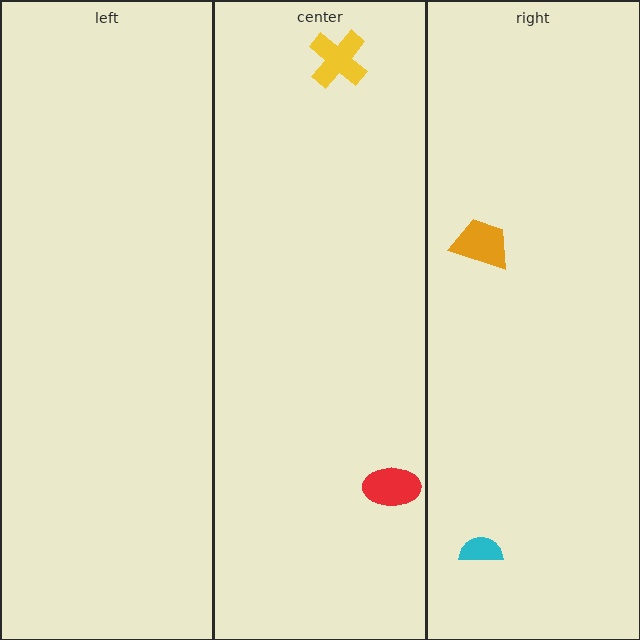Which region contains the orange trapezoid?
The right region.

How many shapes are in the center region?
2.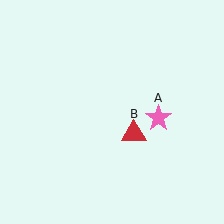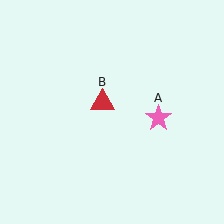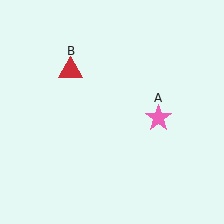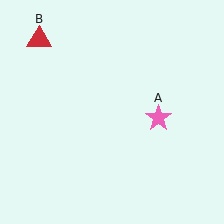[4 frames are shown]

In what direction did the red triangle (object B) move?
The red triangle (object B) moved up and to the left.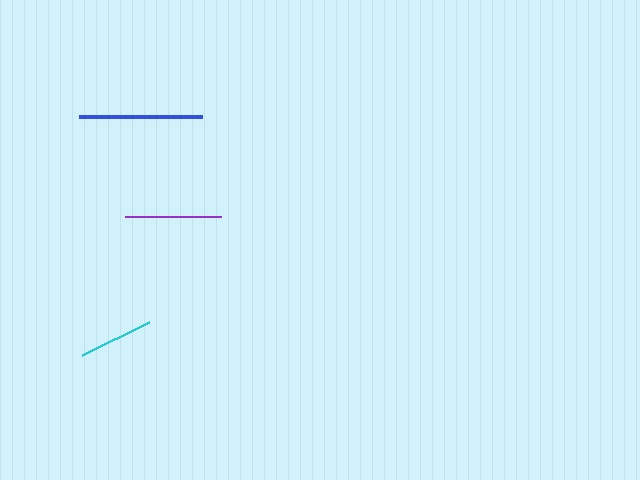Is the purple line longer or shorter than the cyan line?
The purple line is longer than the cyan line.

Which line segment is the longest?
The blue line is the longest at approximately 122 pixels.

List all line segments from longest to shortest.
From longest to shortest: blue, purple, cyan.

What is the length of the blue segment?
The blue segment is approximately 122 pixels long.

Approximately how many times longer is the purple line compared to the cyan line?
The purple line is approximately 1.3 times the length of the cyan line.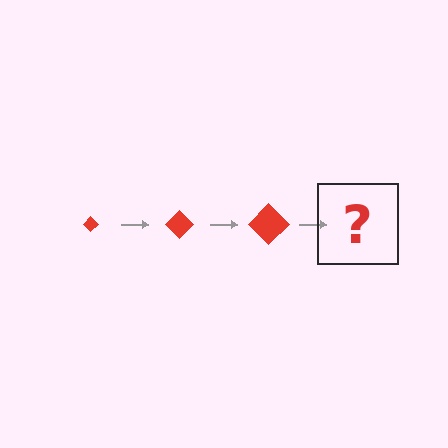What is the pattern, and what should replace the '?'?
The pattern is that the diamond gets progressively larger each step. The '?' should be a red diamond, larger than the previous one.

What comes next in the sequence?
The next element should be a red diamond, larger than the previous one.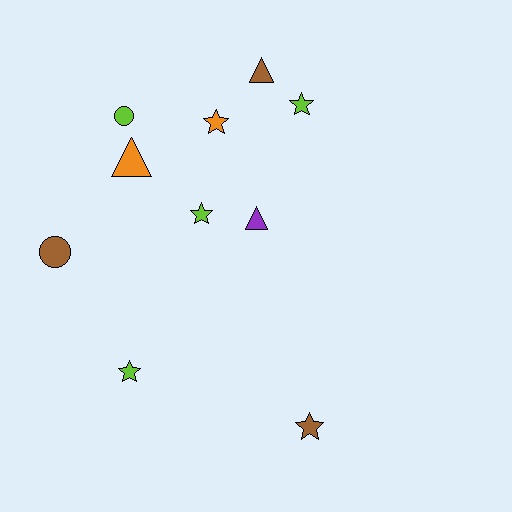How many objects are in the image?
There are 10 objects.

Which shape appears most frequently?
Star, with 5 objects.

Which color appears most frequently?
Lime, with 4 objects.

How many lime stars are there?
There are 3 lime stars.